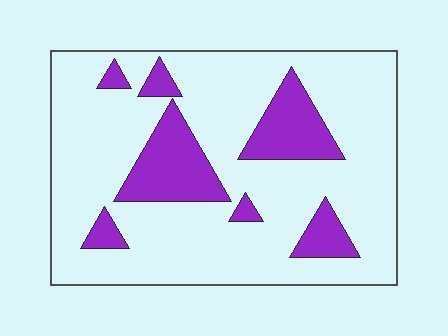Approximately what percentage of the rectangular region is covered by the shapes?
Approximately 20%.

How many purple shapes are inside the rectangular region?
7.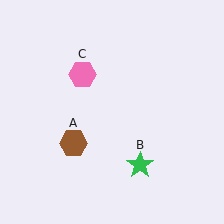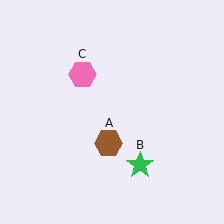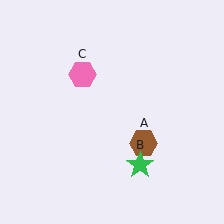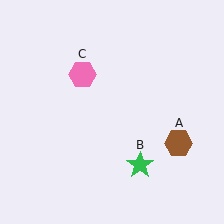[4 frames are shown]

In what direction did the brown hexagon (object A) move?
The brown hexagon (object A) moved right.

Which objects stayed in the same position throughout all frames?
Green star (object B) and pink hexagon (object C) remained stationary.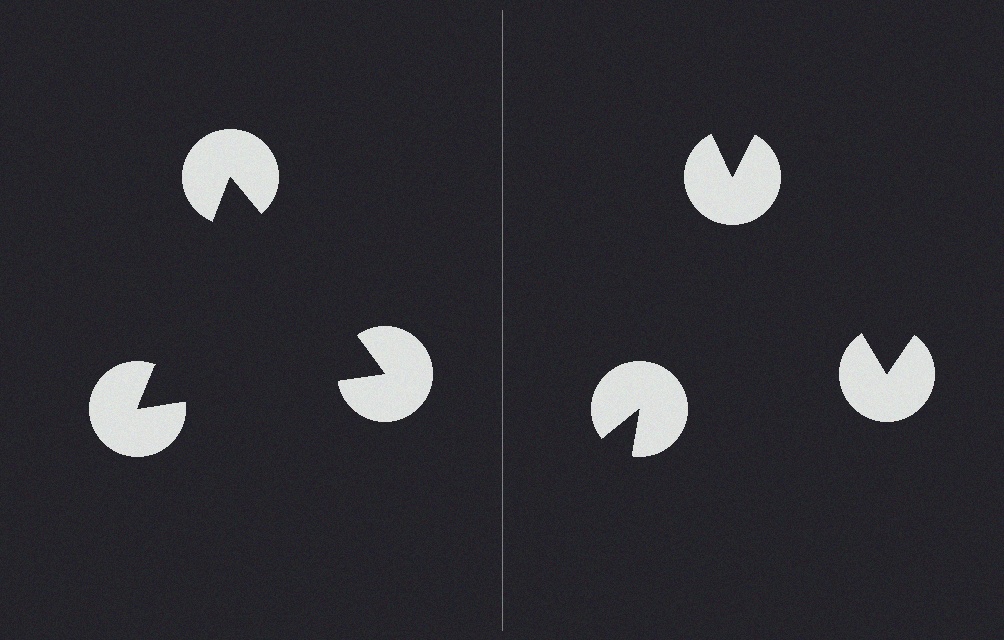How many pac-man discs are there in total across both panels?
6 — 3 on each side.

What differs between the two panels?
The pac-man discs are positioned identically on both sides; only the wedge orientations differ. On the left they align to a triangle; on the right they are misaligned.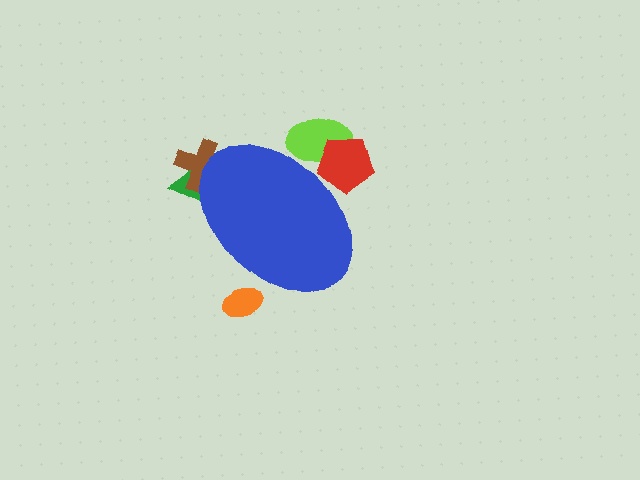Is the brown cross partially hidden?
Yes, the brown cross is partially hidden behind the blue ellipse.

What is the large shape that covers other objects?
A blue ellipse.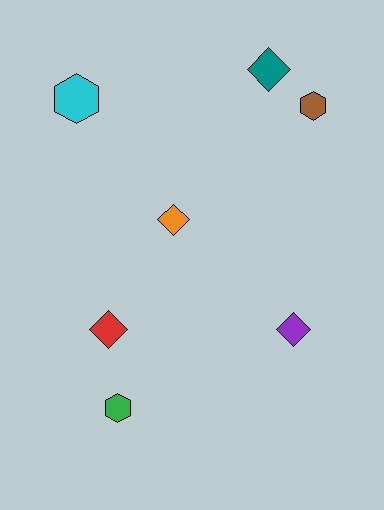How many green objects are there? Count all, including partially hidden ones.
There is 1 green object.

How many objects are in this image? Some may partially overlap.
There are 7 objects.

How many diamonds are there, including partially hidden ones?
There are 4 diamonds.